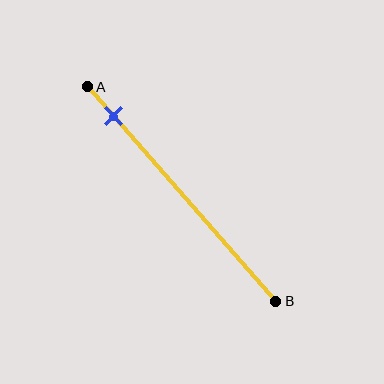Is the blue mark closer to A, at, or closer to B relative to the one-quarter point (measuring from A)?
The blue mark is closer to point A than the one-quarter point of segment AB.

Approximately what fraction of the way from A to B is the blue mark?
The blue mark is approximately 15% of the way from A to B.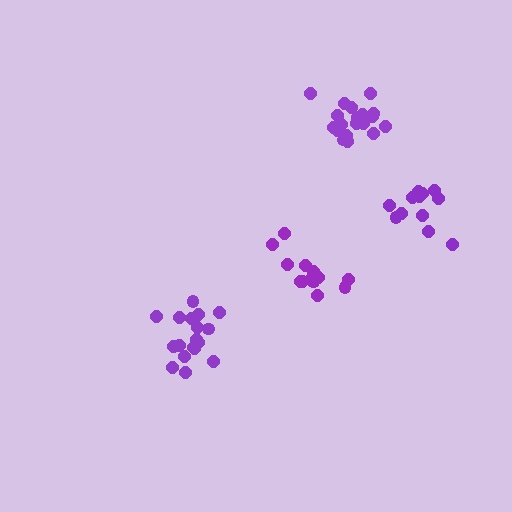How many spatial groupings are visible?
There are 4 spatial groupings.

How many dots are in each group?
Group 1: 13 dots, Group 2: 19 dots, Group 3: 13 dots, Group 4: 18 dots (63 total).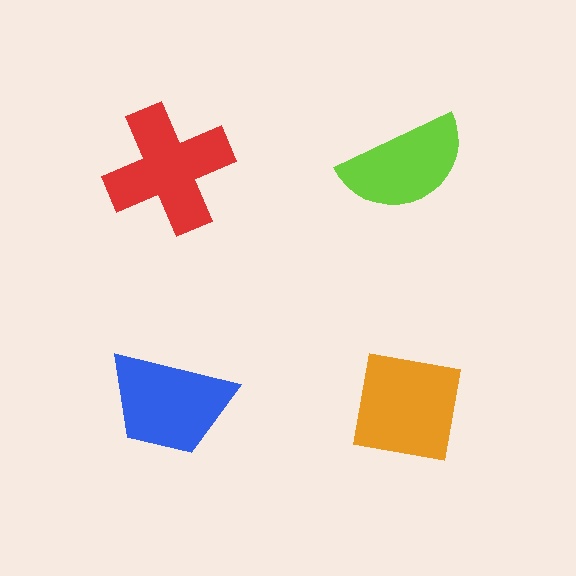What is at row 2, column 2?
An orange square.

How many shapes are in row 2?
2 shapes.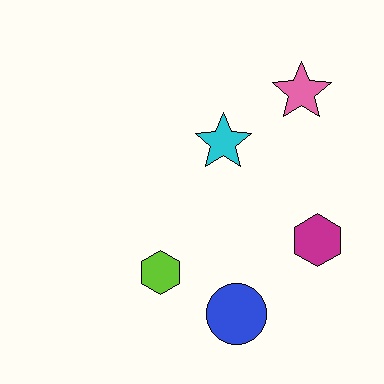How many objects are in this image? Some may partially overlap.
There are 5 objects.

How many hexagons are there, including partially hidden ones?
There are 2 hexagons.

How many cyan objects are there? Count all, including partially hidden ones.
There is 1 cyan object.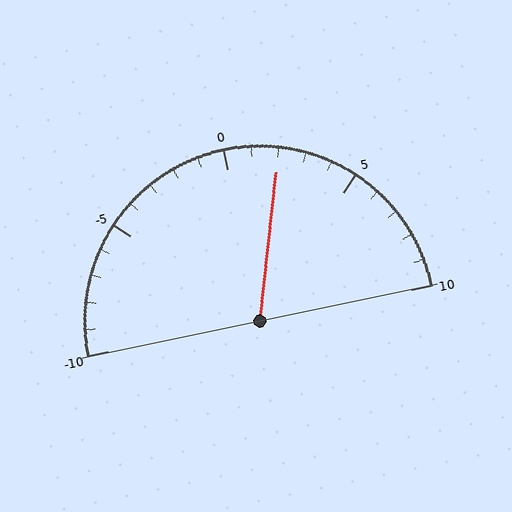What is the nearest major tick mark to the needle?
The nearest major tick mark is 0.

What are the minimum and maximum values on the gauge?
The gauge ranges from -10 to 10.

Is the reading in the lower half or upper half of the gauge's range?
The reading is in the upper half of the range (-10 to 10).